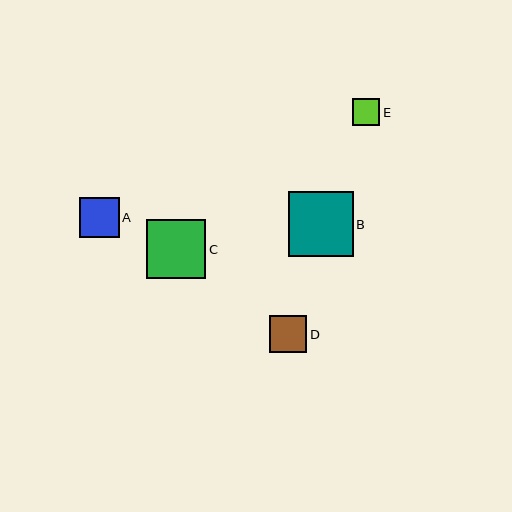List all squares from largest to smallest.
From largest to smallest: B, C, A, D, E.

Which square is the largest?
Square B is the largest with a size of approximately 64 pixels.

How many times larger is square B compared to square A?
Square B is approximately 1.6 times the size of square A.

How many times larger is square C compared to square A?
Square C is approximately 1.5 times the size of square A.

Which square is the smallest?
Square E is the smallest with a size of approximately 27 pixels.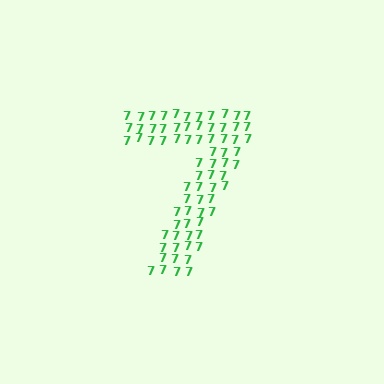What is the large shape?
The large shape is the digit 7.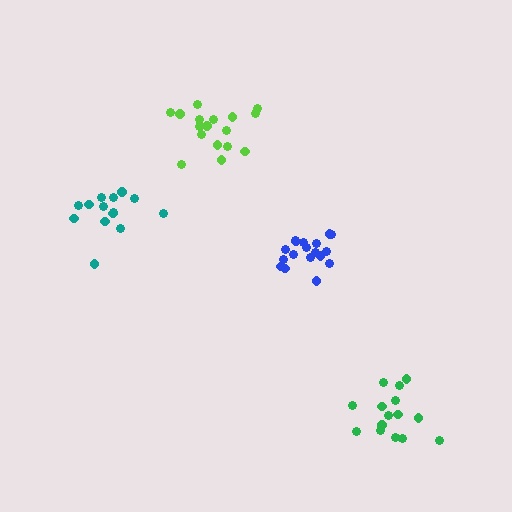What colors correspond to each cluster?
The clusters are colored: lime, green, teal, blue.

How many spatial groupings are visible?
There are 4 spatial groupings.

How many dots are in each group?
Group 1: 17 dots, Group 2: 15 dots, Group 3: 14 dots, Group 4: 18 dots (64 total).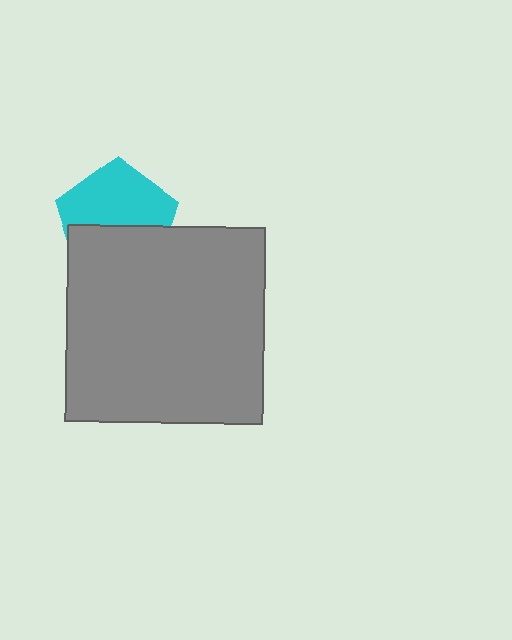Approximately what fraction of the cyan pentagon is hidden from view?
Roughly 45% of the cyan pentagon is hidden behind the gray square.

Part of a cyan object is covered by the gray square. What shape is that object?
It is a pentagon.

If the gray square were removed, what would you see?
You would see the complete cyan pentagon.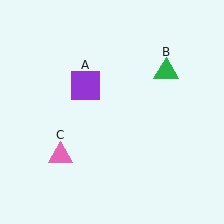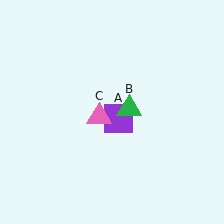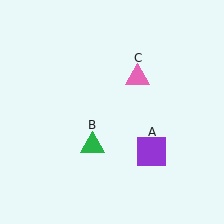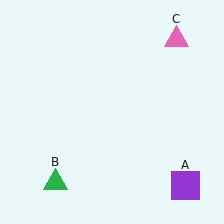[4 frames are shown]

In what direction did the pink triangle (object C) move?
The pink triangle (object C) moved up and to the right.